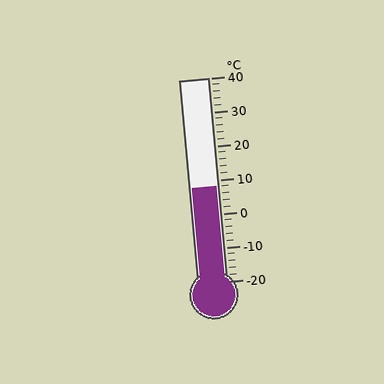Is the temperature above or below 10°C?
The temperature is below 10°C.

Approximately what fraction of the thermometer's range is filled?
The thermometer is filled to approximately 45% of its range.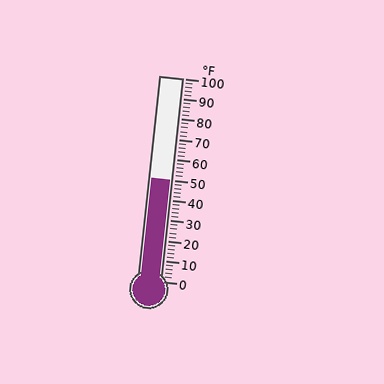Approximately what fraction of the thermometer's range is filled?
The thermometer is filled to approximately 50% of its range.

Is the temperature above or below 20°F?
The temperature is above 20°F.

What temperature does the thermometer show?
The thermometer shows approximately 50°F.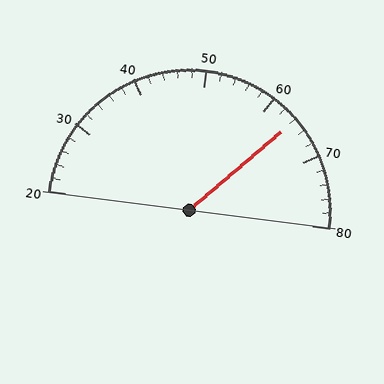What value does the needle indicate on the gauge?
The needle indicates approximately 64.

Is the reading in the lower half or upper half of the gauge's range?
The reading is in the upper half of the range (20 to 80).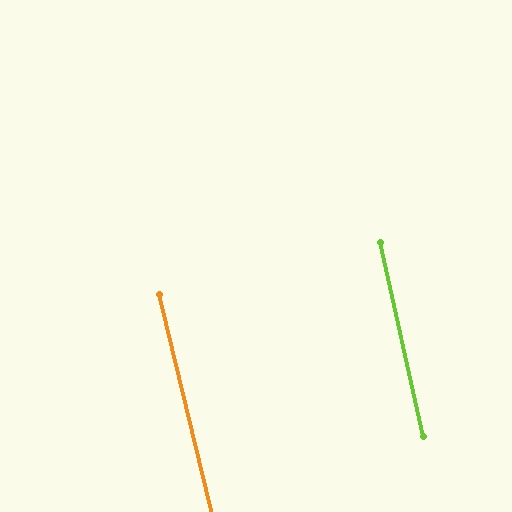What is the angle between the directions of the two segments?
Approximately 1 degree.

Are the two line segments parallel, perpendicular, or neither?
Parallel — their directions differ by only 0.7°.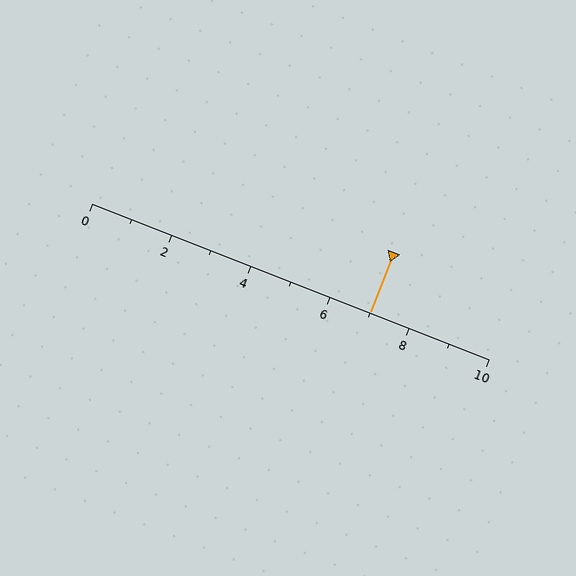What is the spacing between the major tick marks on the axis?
The major ticks are spaced 2 apart.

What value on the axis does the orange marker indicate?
The marker indicates approximately 7.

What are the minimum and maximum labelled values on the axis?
The axis runs from 0 to 10.